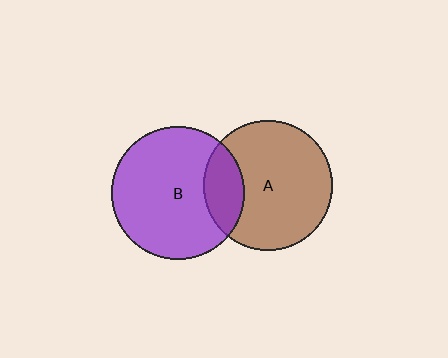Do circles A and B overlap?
Yes.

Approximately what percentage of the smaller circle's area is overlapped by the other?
Approximately 20%.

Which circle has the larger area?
Circle B (purple).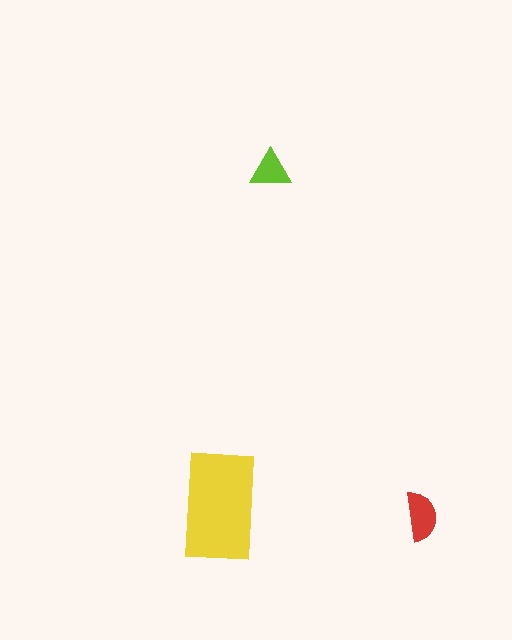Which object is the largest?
The yellow rectangle.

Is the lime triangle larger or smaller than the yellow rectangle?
Smaller.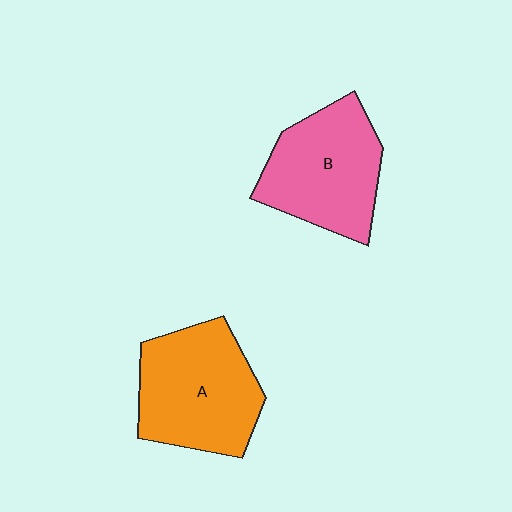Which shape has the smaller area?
Shape B (pink).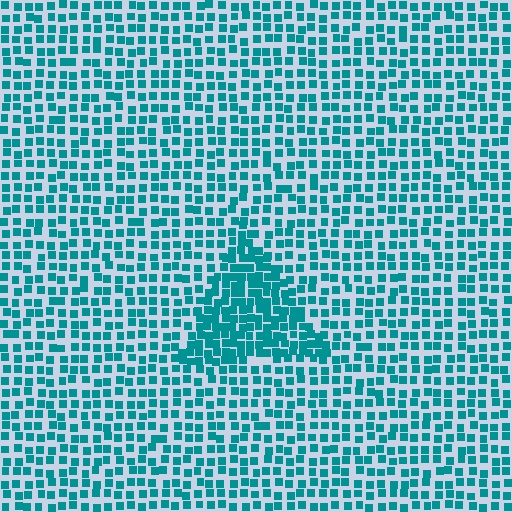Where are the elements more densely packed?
The elements are more densely packed inside the triangle boundary.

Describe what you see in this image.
The image contains small teal elements arranged at two different densities. A triangle-shaped region is visible where the elements are more densely packed than the surrounding area.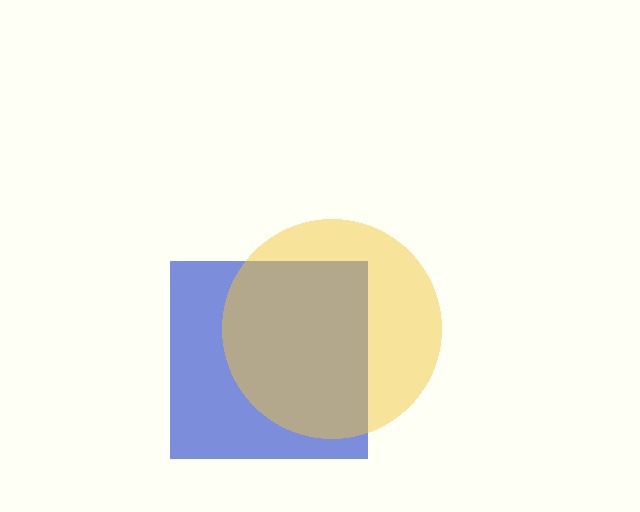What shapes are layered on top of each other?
The layered shapes are: a blue square, a yellow circle.